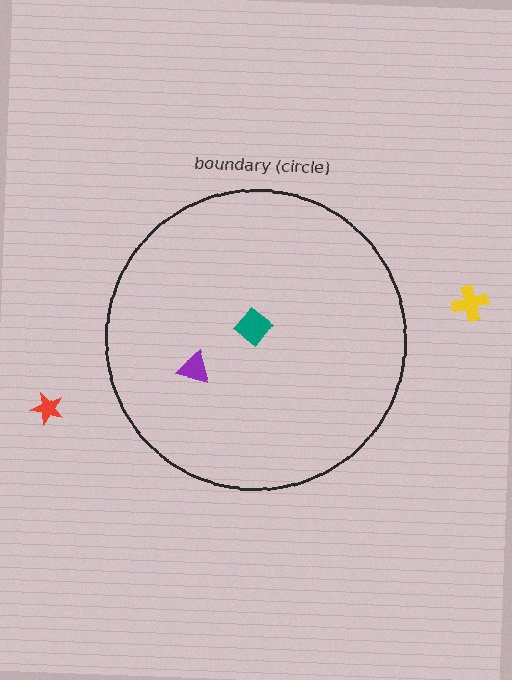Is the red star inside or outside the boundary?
Outside.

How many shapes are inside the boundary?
2 inside, 2 outside.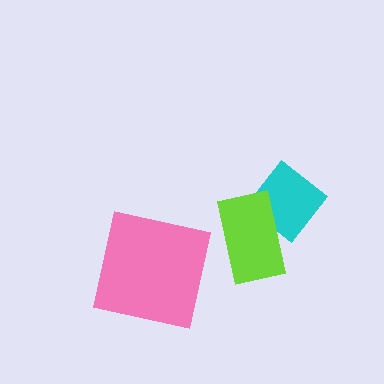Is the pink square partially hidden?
No, no other shape covers it.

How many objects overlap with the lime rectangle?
1 object overlaps with the lime rectangle.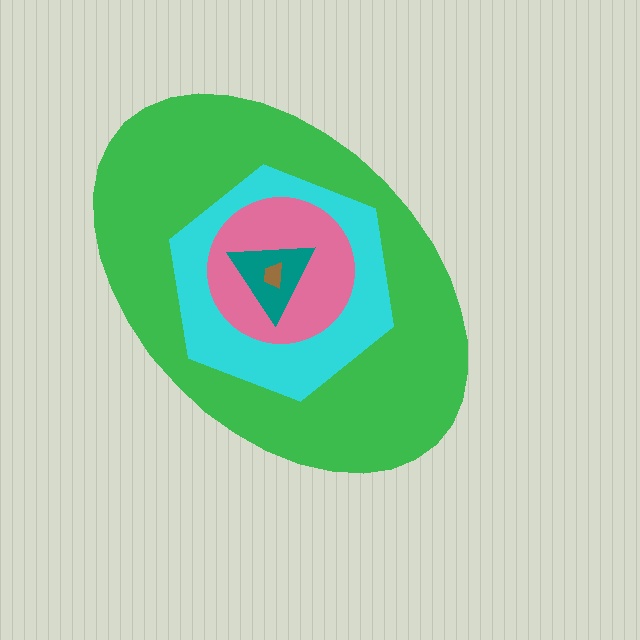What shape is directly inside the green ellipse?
The cyan hexagon.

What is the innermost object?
The brown trapezoid.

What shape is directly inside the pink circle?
The teal triangle.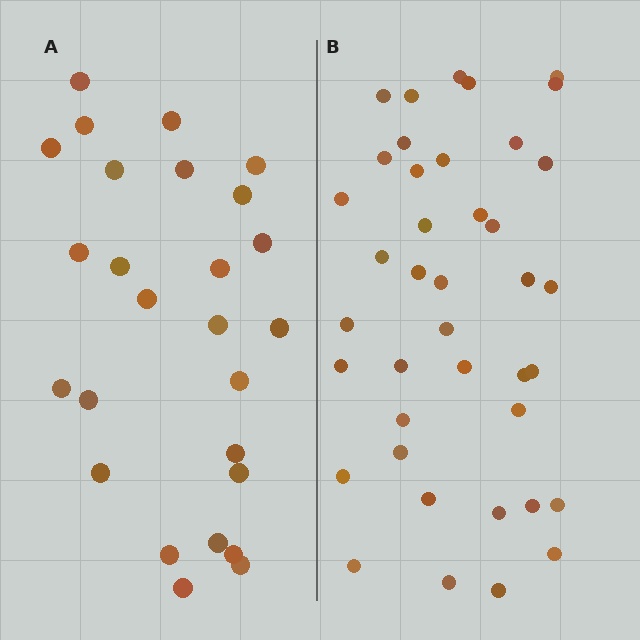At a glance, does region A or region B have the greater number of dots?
Region B (the right region) has more dots.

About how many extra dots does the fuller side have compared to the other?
Region B has approximately 15 more dots than region A.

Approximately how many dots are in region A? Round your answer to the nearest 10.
About 30 dots. (The exact count is 26, which rounds to 30.)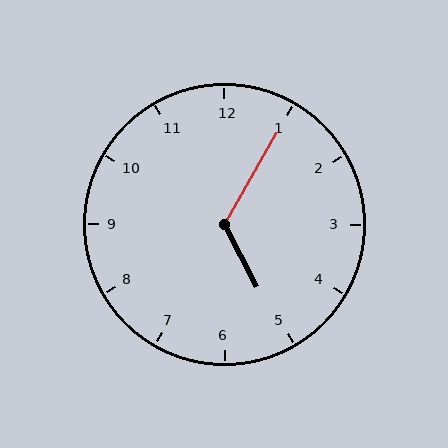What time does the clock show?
5:05.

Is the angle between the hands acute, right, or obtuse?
It is obtuse.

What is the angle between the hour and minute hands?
Approximately 122 degrees.